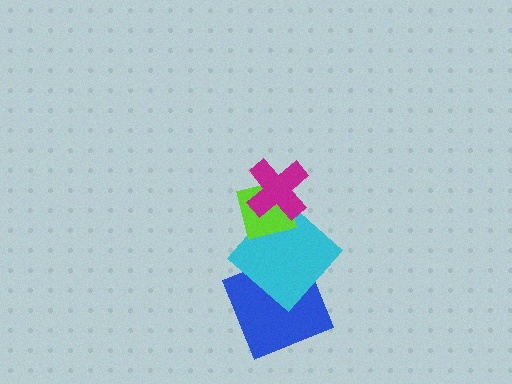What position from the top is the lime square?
The lime square is 2nd from the top.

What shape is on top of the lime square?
The magenta cross is on top of the lime square.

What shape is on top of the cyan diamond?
The lime square is on top of the cyan diamond.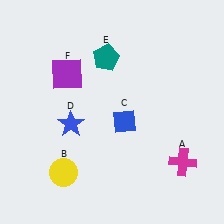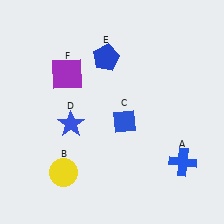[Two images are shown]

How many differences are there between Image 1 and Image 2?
There are 2 differences between the two images.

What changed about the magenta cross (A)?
In Image 1, A is magenta. In Image 2, it changed to blue.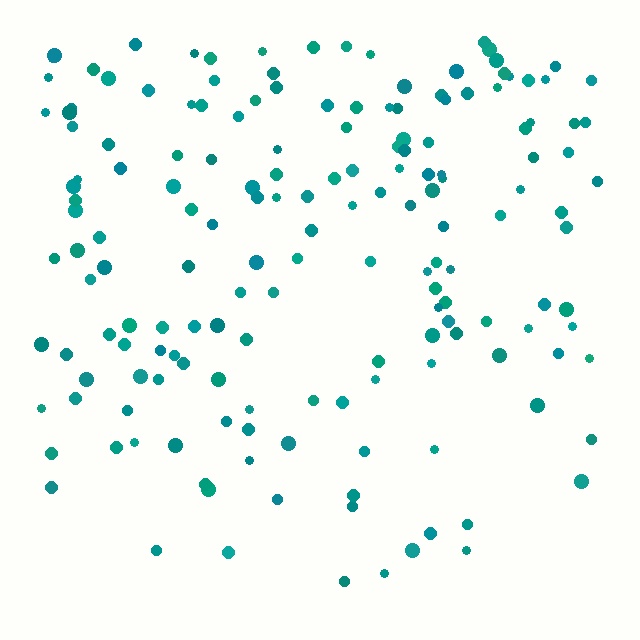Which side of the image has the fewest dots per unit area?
The bottom.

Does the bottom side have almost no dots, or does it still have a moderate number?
Still a moderate number, just noticeably fewer than the top.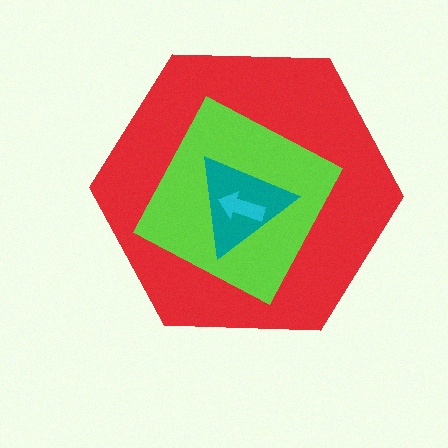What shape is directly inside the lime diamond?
The teal triangle.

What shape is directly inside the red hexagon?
The lime diamond.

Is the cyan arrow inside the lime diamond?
Yes.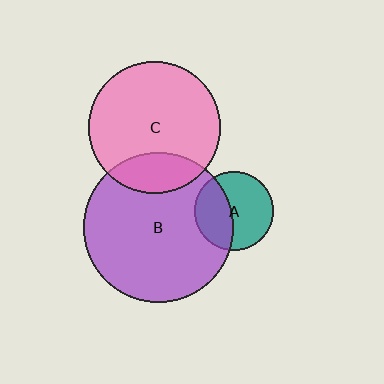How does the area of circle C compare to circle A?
Approximately 2.8 times.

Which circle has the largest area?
Circle B (purple).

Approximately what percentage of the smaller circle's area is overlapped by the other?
Approximately 20%.